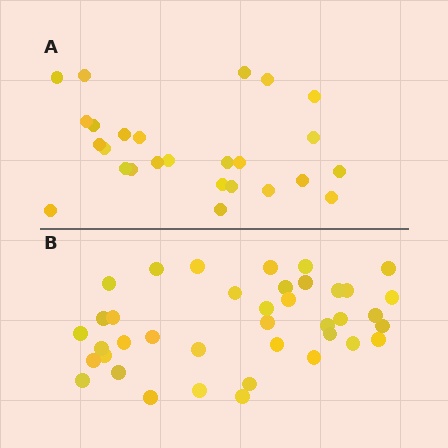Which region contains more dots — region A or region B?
Region B (the bottom region) has more dots.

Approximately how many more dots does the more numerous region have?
Region B has approximately 15 more dots than region A.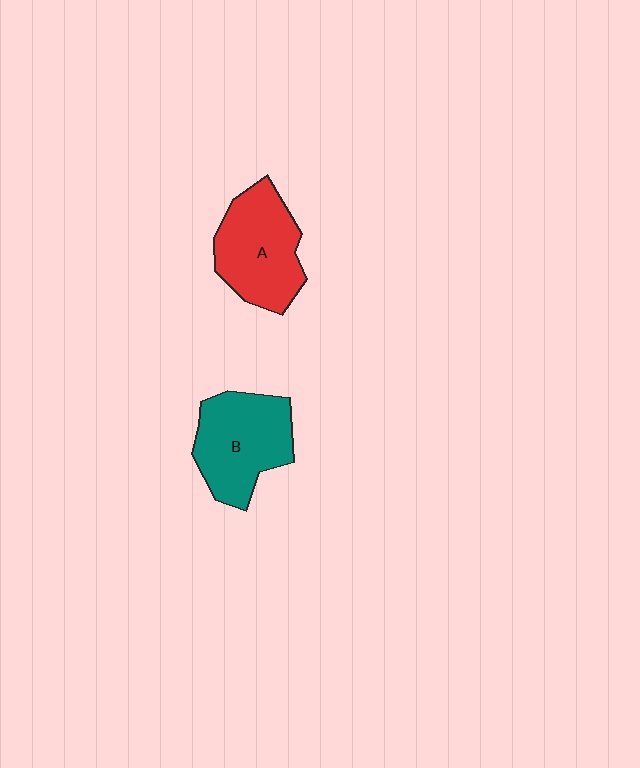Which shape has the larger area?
Shape B (teal).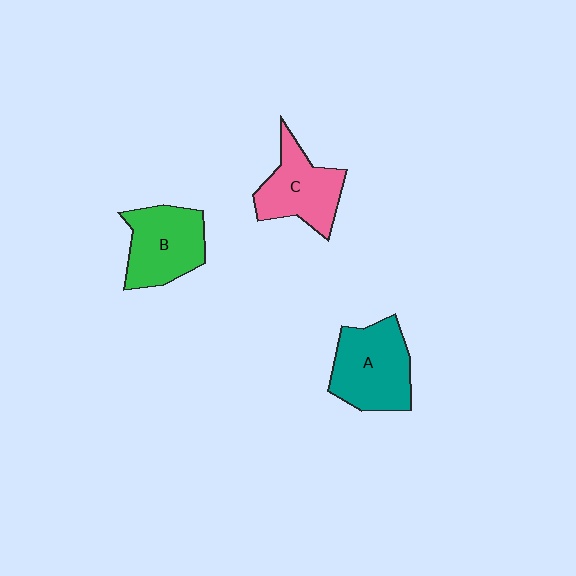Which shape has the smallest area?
Shape C (pink).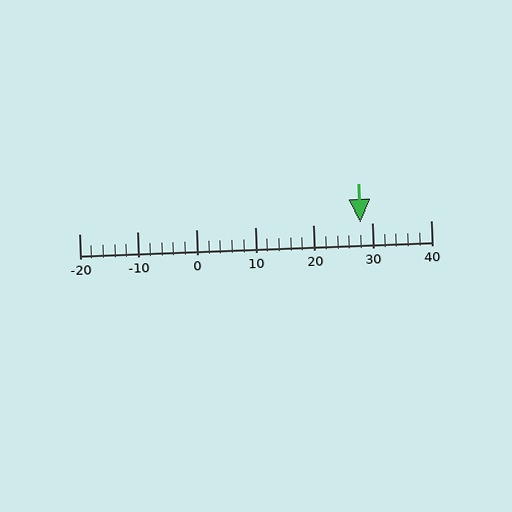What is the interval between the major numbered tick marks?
The major tick marks are spaced 10 units apart.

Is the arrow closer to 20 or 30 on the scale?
The arrow is closer to 30.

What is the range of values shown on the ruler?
The ruler shows values from -20 to 40.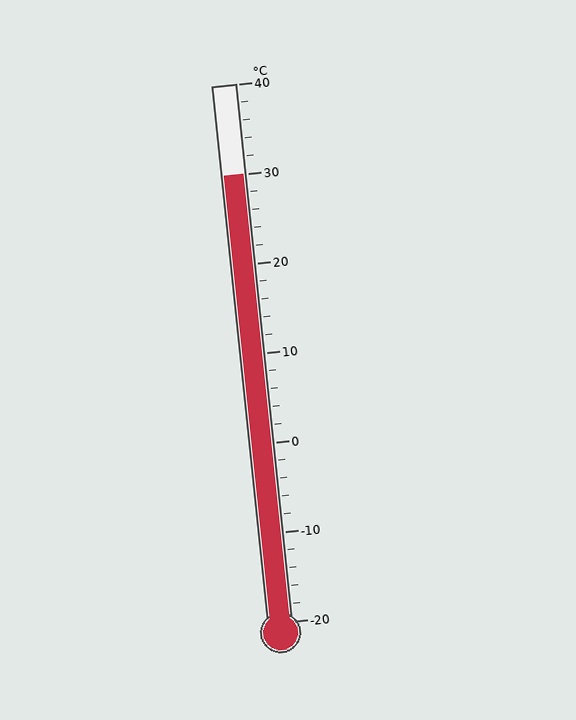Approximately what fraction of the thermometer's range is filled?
The thermometer is filled to approximately 85% of its range.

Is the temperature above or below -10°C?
The temperature is above -10°C.